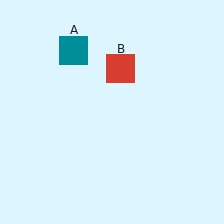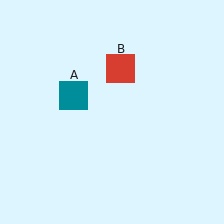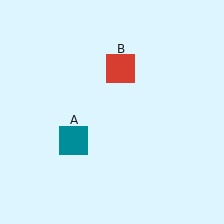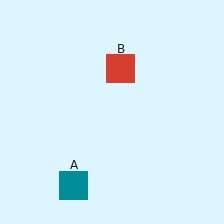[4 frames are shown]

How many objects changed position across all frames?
1 object changed position: teal square (object A).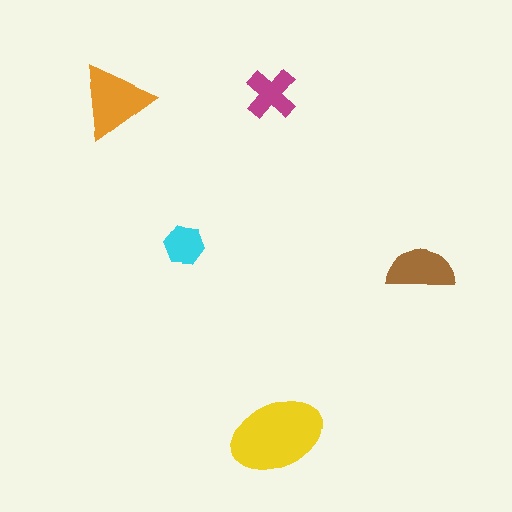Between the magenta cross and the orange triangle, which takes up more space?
The orange triangle.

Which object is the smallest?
The cyan hexagon.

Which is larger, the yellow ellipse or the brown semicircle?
The yellow ellipse.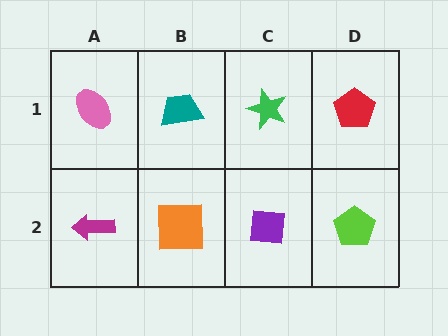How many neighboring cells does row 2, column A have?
2.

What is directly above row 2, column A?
A pink ellipse.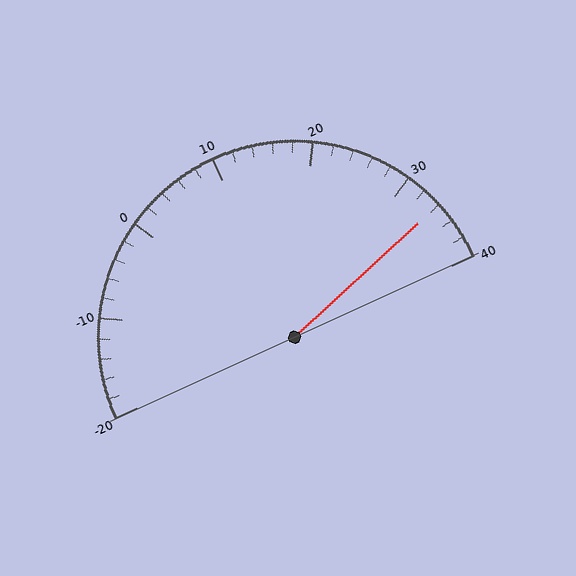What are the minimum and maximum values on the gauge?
The gauge ranges from -20 to 40.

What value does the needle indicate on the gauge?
The needle indicates approximately 34.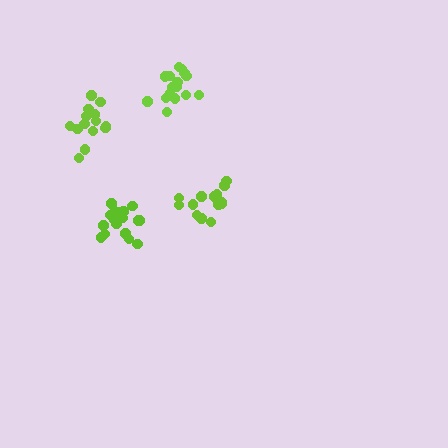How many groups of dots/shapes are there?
There are 4 groups.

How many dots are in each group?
Group 1: 14 dots, Group 2: 19 dots, Group 3: 16 dots, Group 4: 14 dots (63 total).